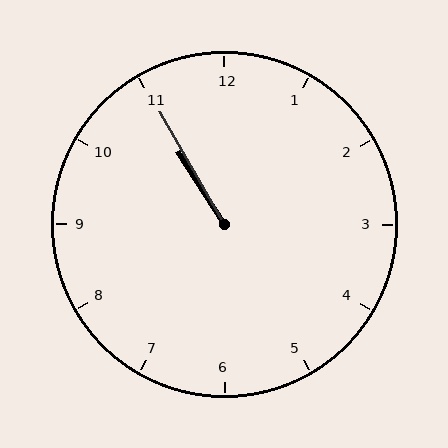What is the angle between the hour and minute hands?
Approximately 2 degrees.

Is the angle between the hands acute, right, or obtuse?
It is acute.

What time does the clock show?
10:55.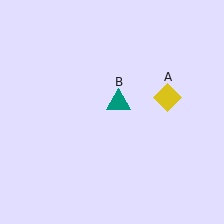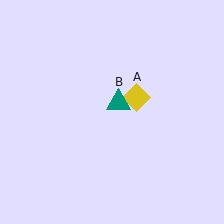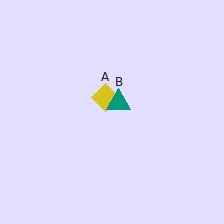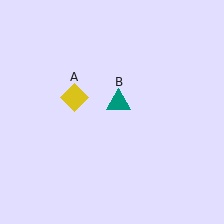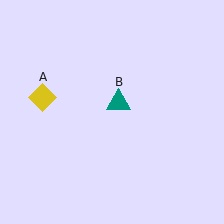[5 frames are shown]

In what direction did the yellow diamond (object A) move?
The yellow diamond (object A) moved left.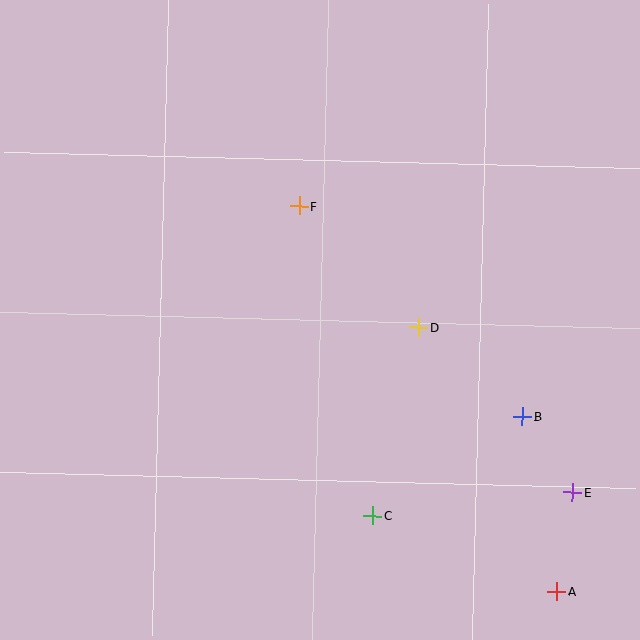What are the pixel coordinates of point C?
Point C is at (373, 516).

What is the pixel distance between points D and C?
The distance between D and C is 194 pixels.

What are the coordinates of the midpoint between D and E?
The midpoint between D and E is at (496, 410).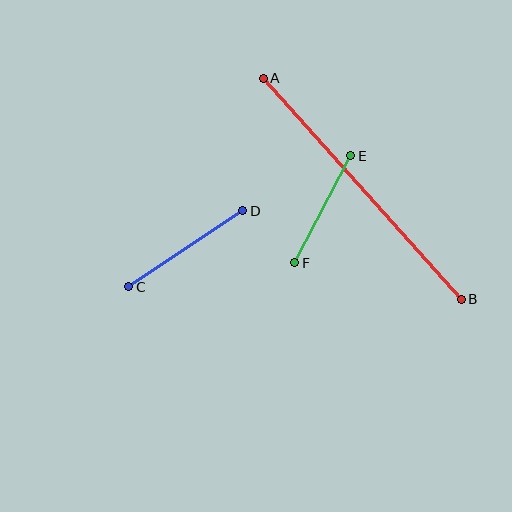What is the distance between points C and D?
The distance is approximately 137 pixels.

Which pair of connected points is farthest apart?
Points A and B are farthest apart.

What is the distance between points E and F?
The distance is approximately 121 pixels.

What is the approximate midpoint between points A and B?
The midpoint is at approximately (362, 189) pixels.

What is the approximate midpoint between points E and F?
The midpoint is at approximately (323, 209) pixels.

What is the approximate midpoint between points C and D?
The midpoint is at approximately (186, 249) pixels.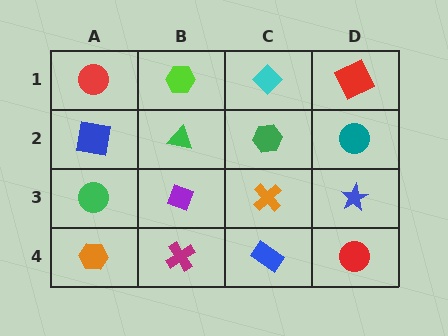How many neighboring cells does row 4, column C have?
3.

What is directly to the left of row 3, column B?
A green circle.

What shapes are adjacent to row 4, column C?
An orange cross (row 3, column C), a magenta cross (row 4, column B), a red circle (row 4, column D).